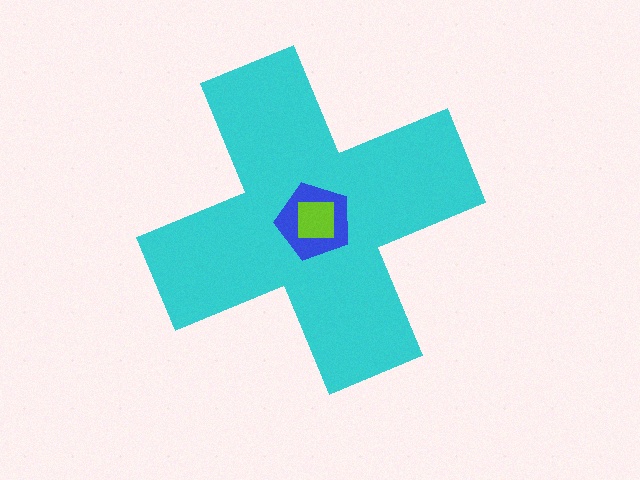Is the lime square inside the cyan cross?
Yes.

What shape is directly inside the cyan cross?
The blue pentagon.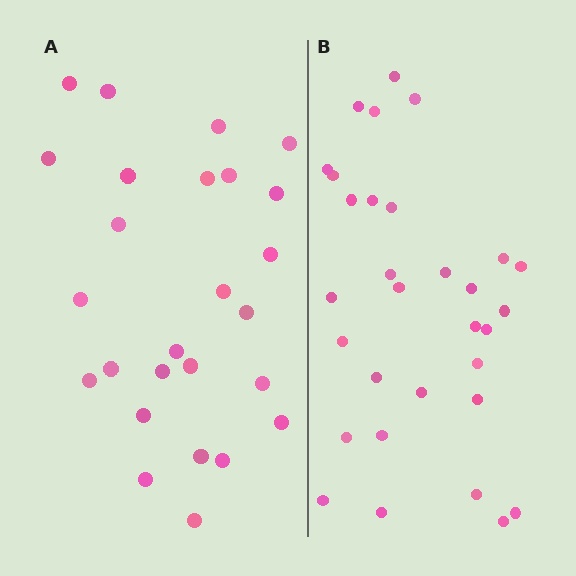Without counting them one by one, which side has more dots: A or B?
Region B (the right region) has more dots.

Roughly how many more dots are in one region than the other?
Region B has about 5 more dots than region A.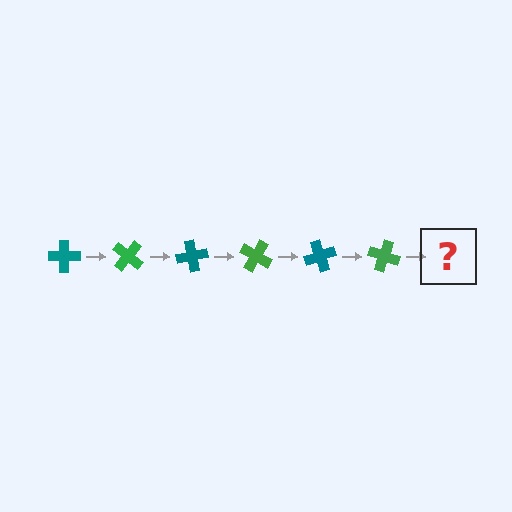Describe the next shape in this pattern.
It should be a teal cross, rotated 240 degrees from the start.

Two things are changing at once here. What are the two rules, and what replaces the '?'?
The two rules are that it rotates 40 degrees each step and the color cycles through teal and green. The '?' should be a teal cross, rotated 240 degrees from the start.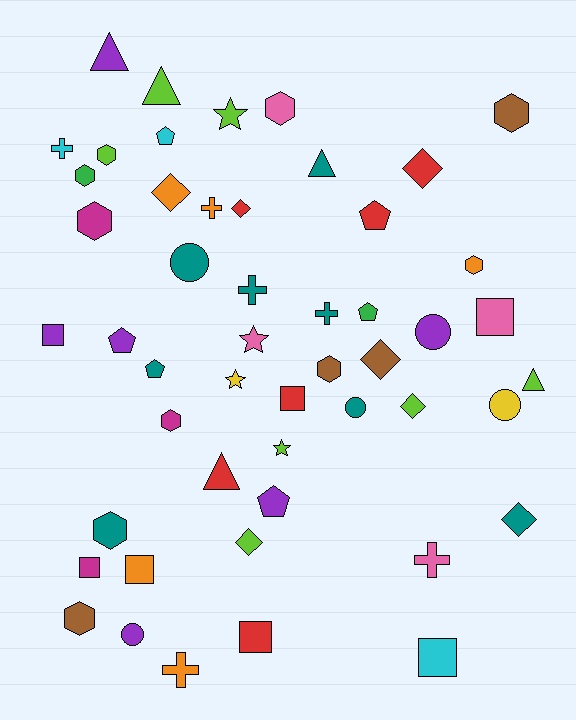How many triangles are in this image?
There are 5 triangles.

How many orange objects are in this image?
There are 5 orange objects.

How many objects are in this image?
There are 50 objects.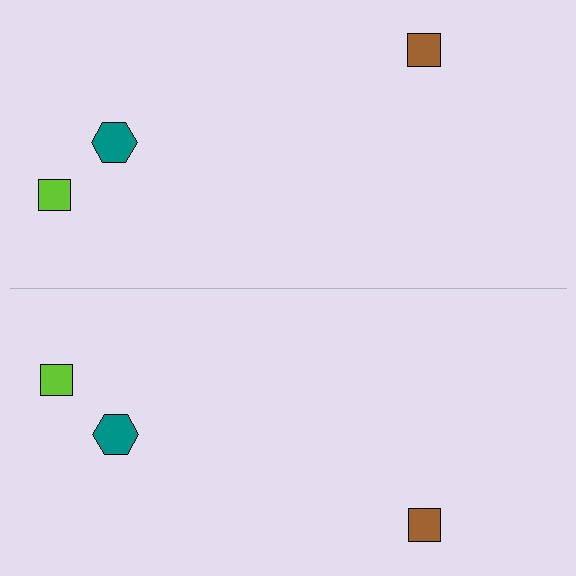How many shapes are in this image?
There are 6 shapes in this image.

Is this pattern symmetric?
Yes, this pattern has bilateral (reflection) symmetry.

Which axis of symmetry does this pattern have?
The pattern has a horizontal axis of symmetry running through the center of the image.